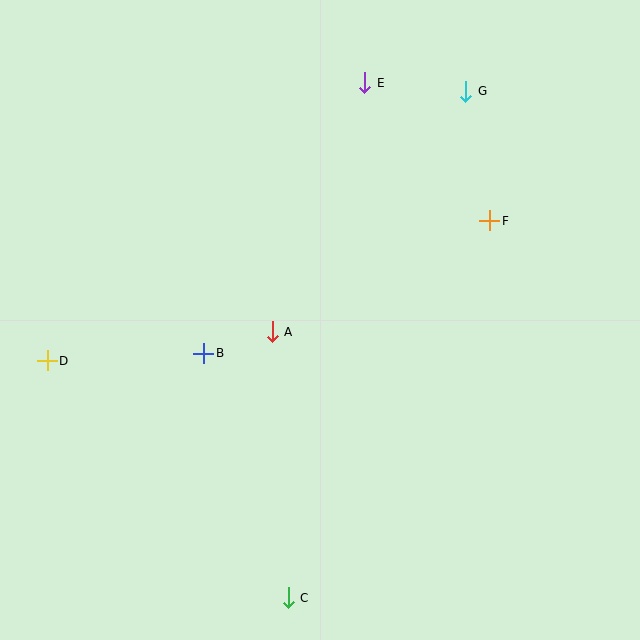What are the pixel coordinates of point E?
Point E is at (365, 83).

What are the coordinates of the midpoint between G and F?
The midpoint between G and F is at (478, 156).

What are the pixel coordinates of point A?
Point A is at (272, 332).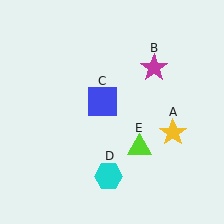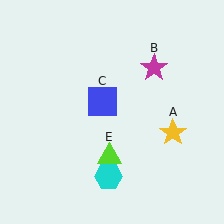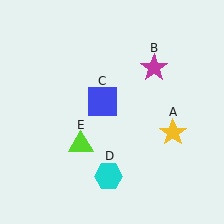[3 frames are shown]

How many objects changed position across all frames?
1 object changed position: lime triangle (object E).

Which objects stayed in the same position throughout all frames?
Yellow star (object A) and magenta star (object B) and blue square (object C) and cyan hexagon (object D) remained stationary.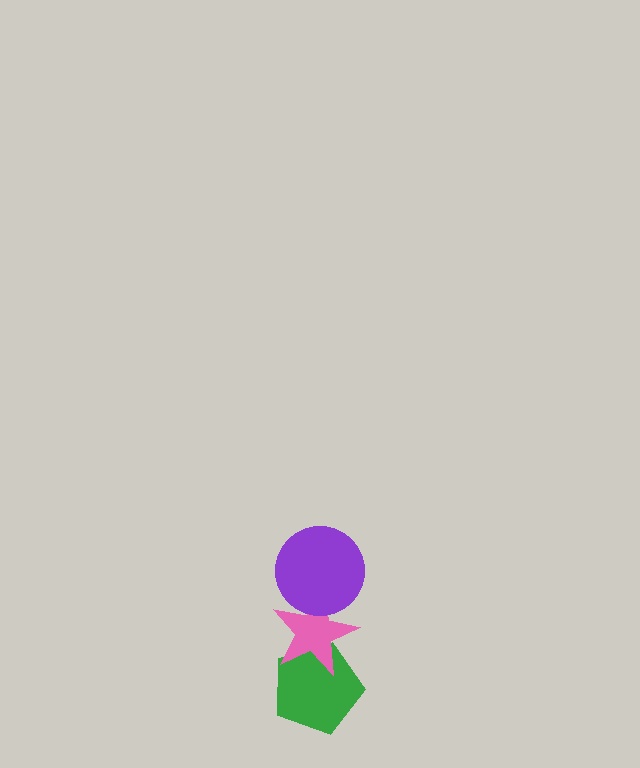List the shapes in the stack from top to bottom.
From top to bottom: the purple circle, the pink star, the green pentagon.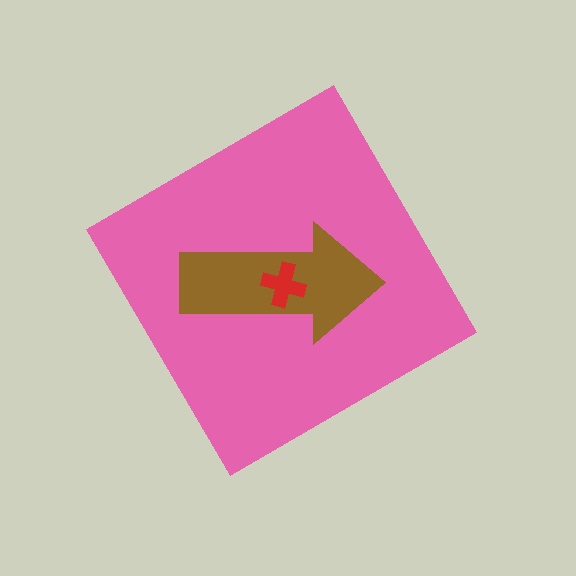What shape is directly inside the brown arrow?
The red cross.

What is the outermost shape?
The pink diamond.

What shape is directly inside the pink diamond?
The brown arrow.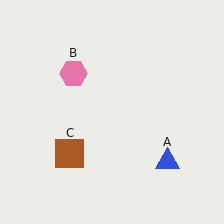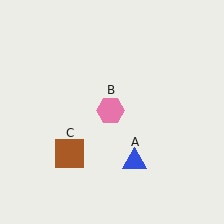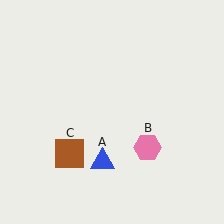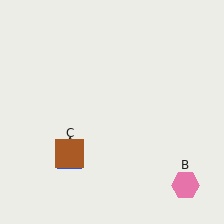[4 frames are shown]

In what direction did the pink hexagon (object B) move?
The pink hexagon (object B) moved down and to the right.